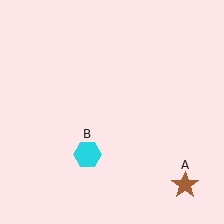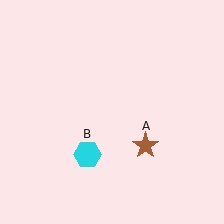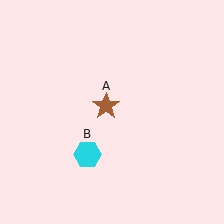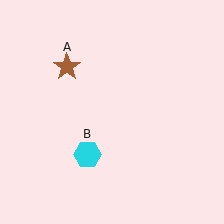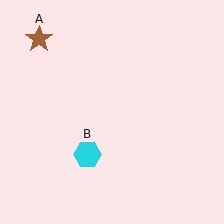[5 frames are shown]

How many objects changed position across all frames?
1 object changed position: brown star (object A).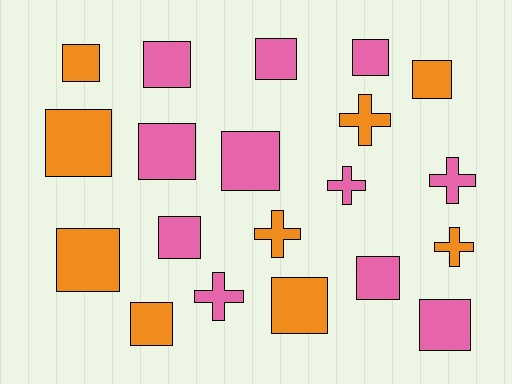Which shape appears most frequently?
Square, with 14 objects.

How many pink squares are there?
There are 8 pink squares.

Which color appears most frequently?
Pink, with 11 objects.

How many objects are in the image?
There are 20 objects.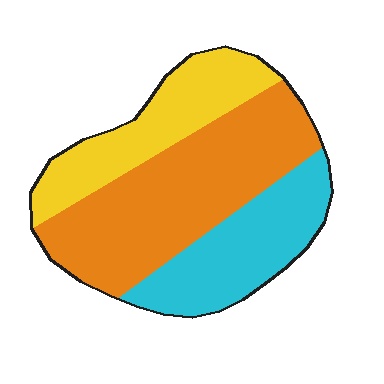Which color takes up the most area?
Orange, at roughly 45%.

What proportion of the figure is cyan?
Cyan covers 27% of the figure.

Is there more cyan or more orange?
Orange.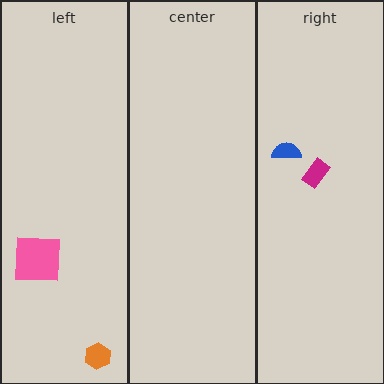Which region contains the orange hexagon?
The left region.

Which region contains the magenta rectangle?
The right region.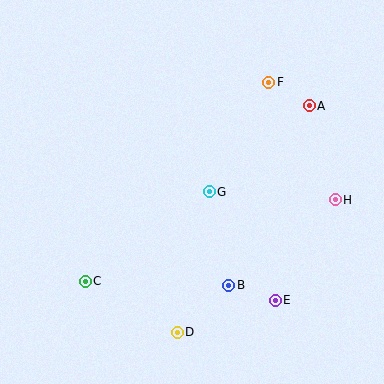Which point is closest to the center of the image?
Point G at (209, 192) is closest to the center.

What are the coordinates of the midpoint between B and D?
The midpoint between B and D is at (203, 309).